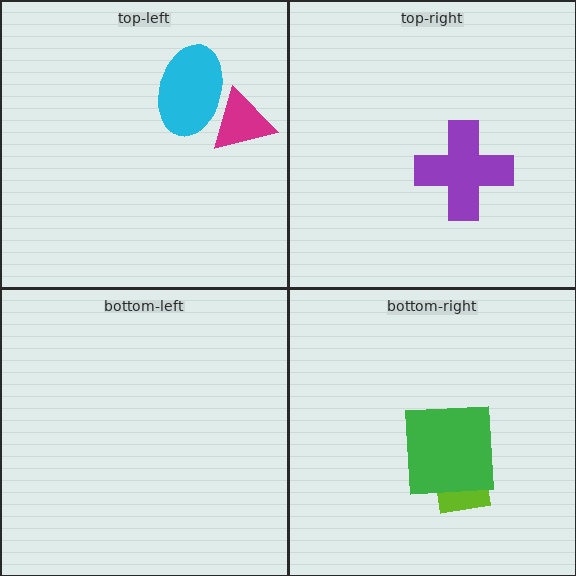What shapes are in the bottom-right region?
The lime rectangle, the green square.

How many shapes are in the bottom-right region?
2.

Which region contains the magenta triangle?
The top-left region.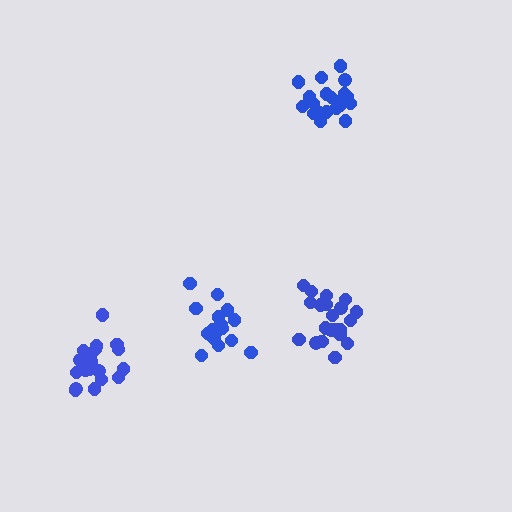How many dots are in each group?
Group 1: 17 dots, Group 2: 21 dots, Group 3: 21 dots, Group 4: 19 dots (78 total).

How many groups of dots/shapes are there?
There are 4 groups.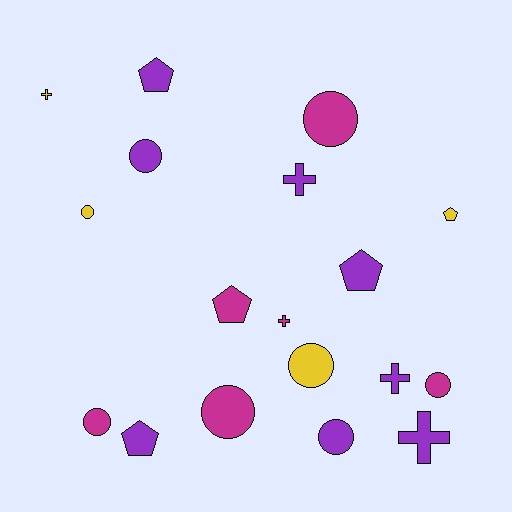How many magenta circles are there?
There are 4 magenta circles.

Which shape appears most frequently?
Circle, with 8 objects.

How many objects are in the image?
There are 18 objects.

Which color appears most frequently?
Purple, with 8 objects.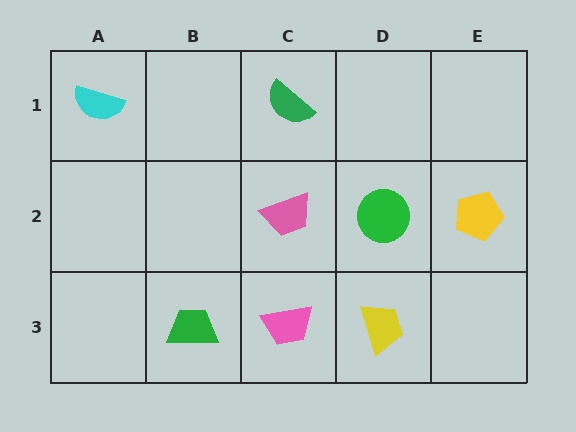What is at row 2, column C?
A pink trapezoid.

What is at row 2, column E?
A yellow pentagon.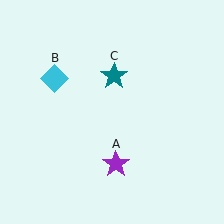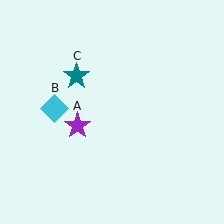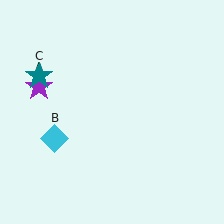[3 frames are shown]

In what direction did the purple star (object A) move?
The purple star (object A) moved up and to the left.